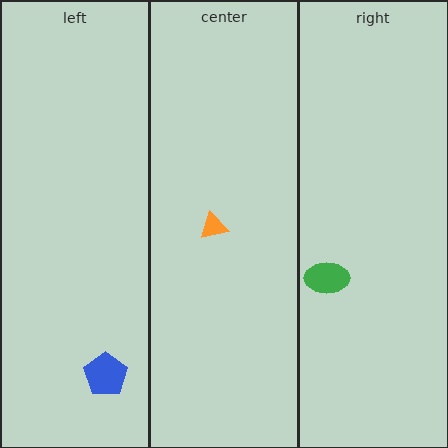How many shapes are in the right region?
1.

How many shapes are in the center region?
1.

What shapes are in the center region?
The orange triangle.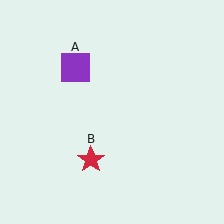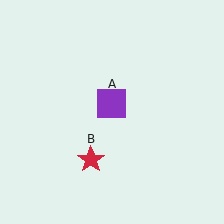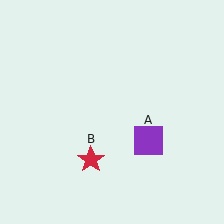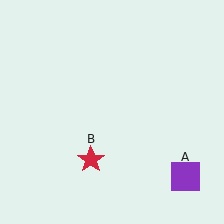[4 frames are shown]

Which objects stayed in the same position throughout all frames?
Red star (object B) remained stationary.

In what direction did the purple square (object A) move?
The purple square (object A) moved down and to the right.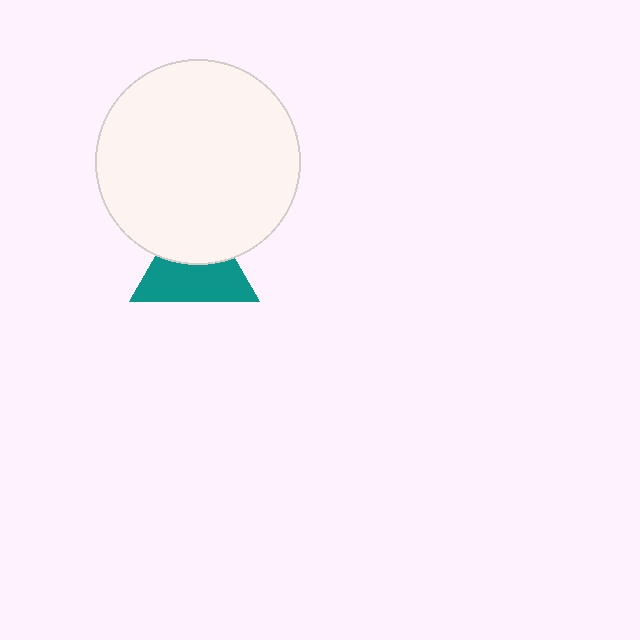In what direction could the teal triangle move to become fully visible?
The teal triangle could move down. That would shift it out from behind the white circle entirely.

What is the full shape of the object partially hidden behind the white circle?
The partially hidden object is a teal triangle.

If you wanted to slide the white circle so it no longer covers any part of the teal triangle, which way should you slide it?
Slide it up — that is the most direct way to separate the two shapes.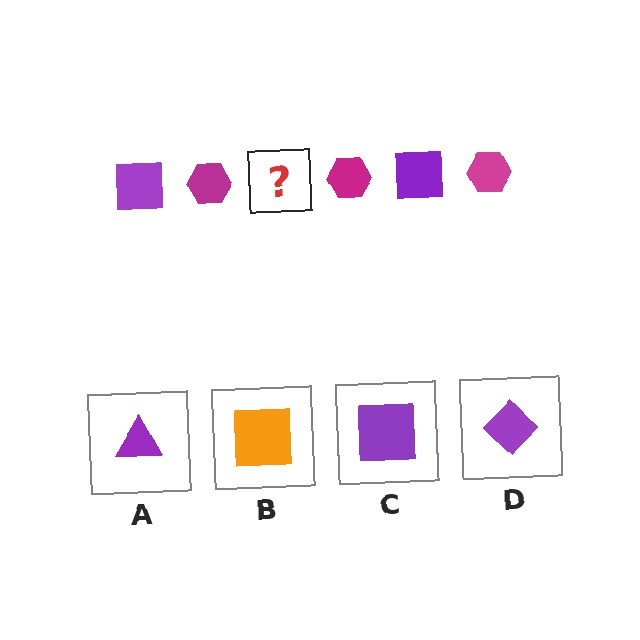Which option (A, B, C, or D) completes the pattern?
C.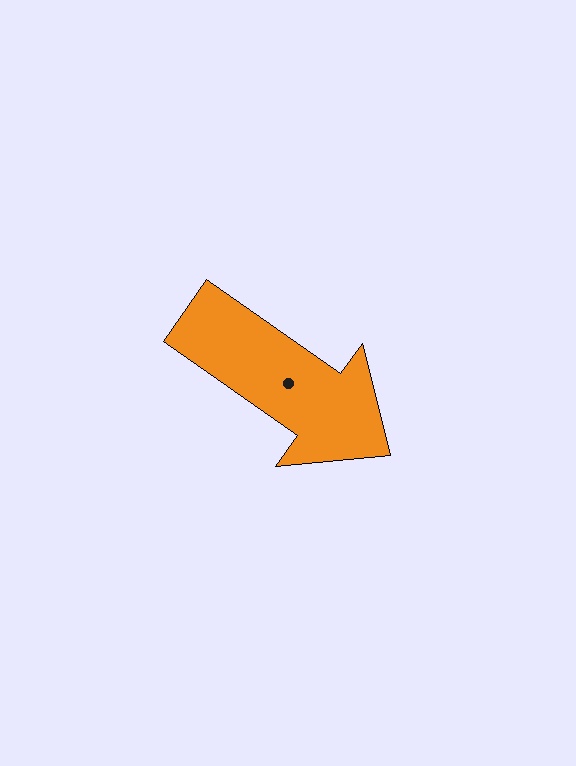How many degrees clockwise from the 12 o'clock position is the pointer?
Approximately 125 degrees.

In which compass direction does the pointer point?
Southeast.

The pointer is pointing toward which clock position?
Roughly 4 o'clock.